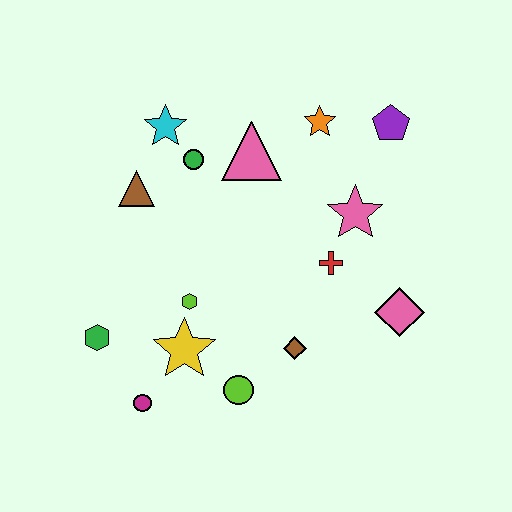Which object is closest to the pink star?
The red cross is closest to the pink star.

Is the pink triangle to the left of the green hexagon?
No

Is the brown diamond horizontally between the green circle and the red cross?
Yes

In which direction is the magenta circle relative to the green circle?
The magenta circle is below the green circle.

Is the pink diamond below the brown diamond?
No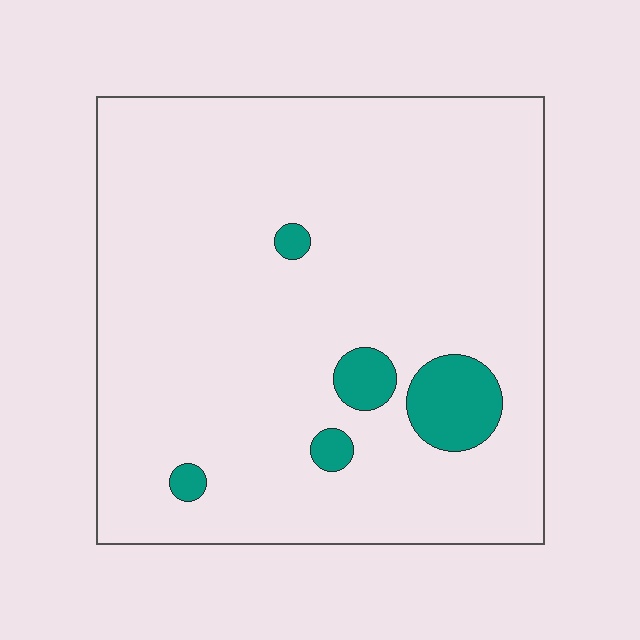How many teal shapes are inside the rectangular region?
5.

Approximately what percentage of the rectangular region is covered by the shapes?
Approximately 5%.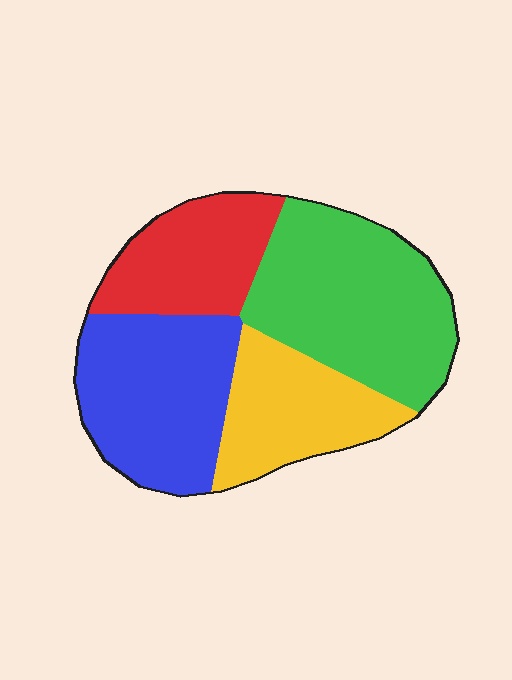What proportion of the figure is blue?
Blue takes up between a quarter and a half of the figure.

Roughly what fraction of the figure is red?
Red takes up less than a quarter of the figure.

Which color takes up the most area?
Green, at roughly 35%.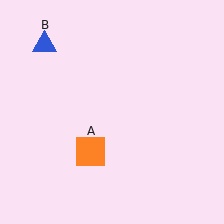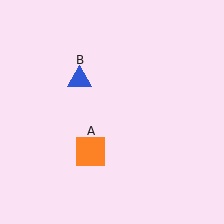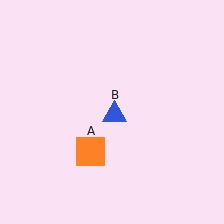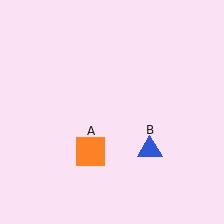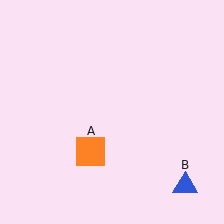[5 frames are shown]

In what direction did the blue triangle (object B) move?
The blue triangle (object B) moved down and to the right.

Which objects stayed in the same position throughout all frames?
Orange square (object A) remained stationary.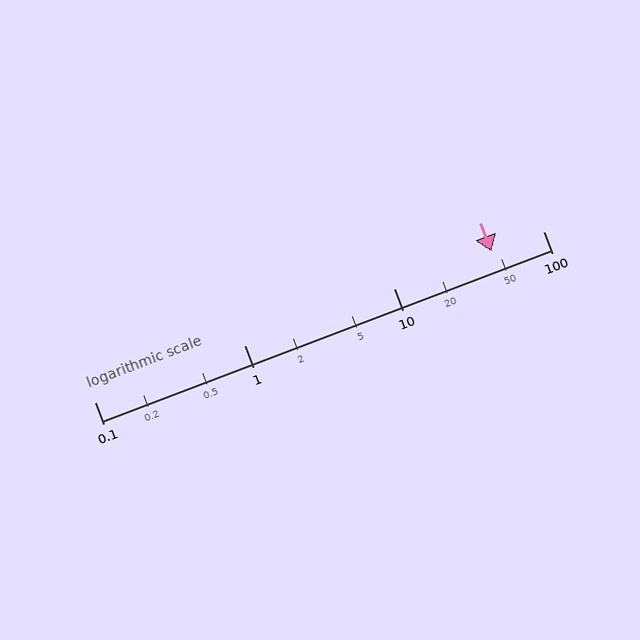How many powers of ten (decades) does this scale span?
The scale spans 3 decades, from 0.1 to 100.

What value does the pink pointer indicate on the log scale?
The pointer indicates approximately 45.